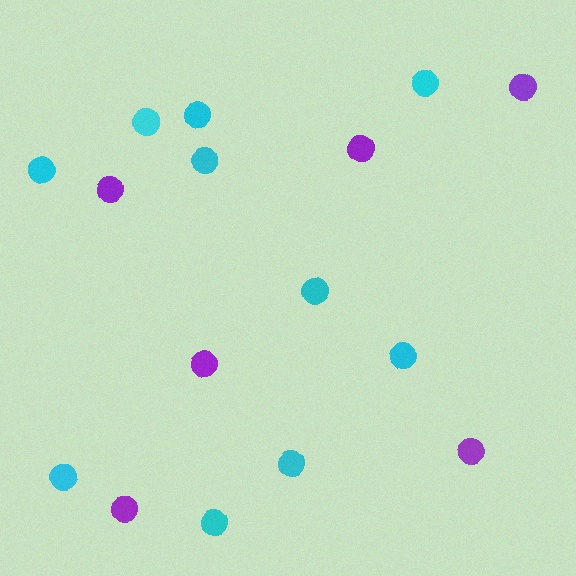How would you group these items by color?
There are 2 groups: one group of cyan circles (10) and one group of purple circles (6).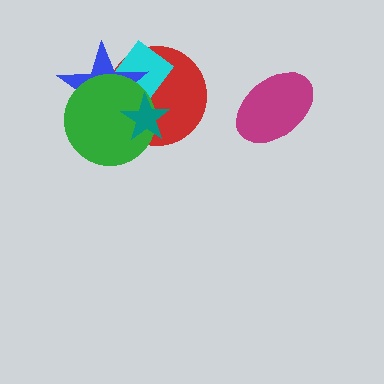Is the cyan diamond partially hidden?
Yes, it is partially covered by another shape.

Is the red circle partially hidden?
Yes, it is partially covered by another shape.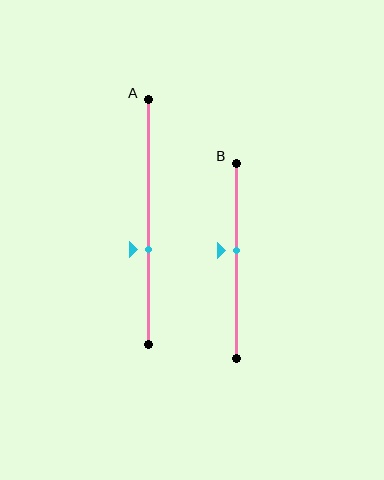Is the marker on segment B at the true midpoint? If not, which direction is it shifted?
No, the marker on segment B is shifted upward by about 5% of the segment length.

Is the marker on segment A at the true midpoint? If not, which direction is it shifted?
No, the marker on segment A is shifted downward by about 11% of the segment length.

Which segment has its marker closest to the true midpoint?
Segment B has its marker closest to the true midpoint.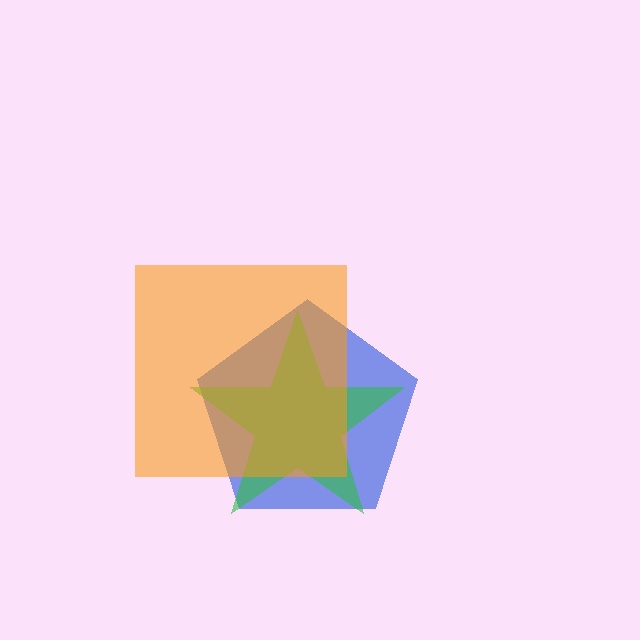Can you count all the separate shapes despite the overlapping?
Yes, there are 3 separate shapes.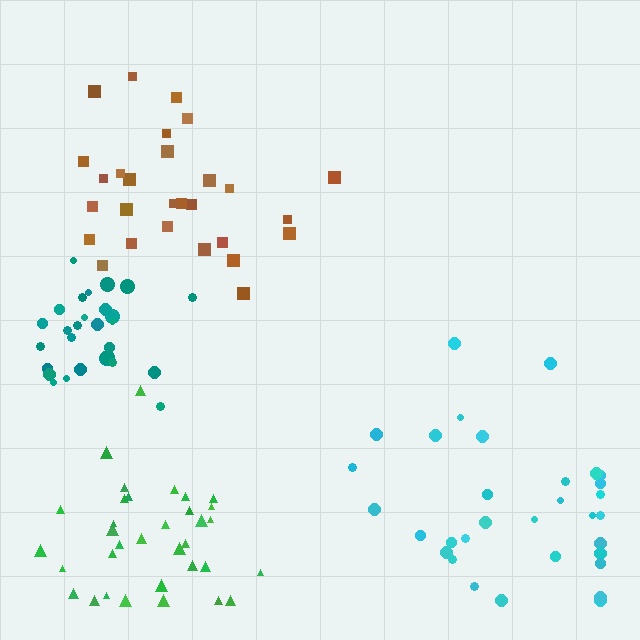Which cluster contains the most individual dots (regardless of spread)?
Green (35).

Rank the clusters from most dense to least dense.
teal, green, brown, cyan.